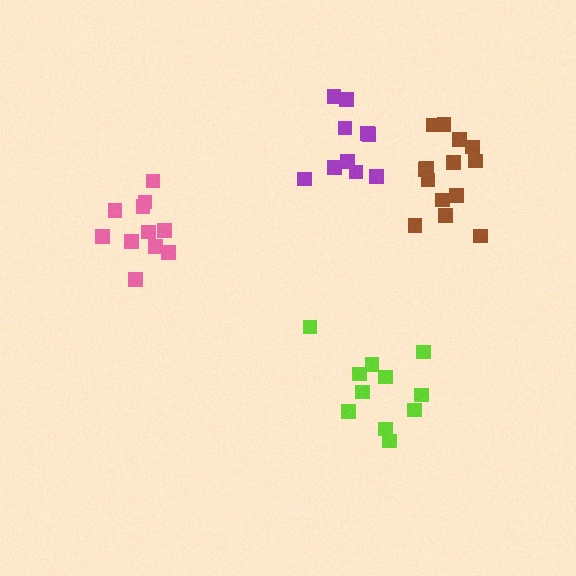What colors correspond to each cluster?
The clusters are colored: lime, purple, pink, brown.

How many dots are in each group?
Group 1: 11 dots, Group 2: 10 dots, Group 3: 11 dots, Group 4: 14 dots (46 total).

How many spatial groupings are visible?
There are 4 spatial groupings.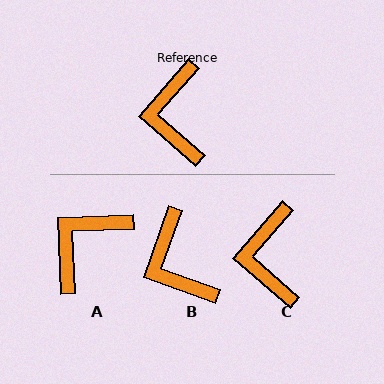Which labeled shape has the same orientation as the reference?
C.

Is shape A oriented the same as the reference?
No, it is off by about 47 degrees.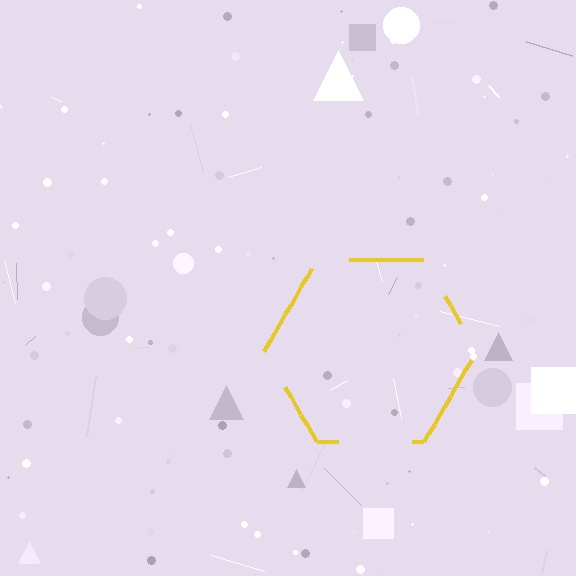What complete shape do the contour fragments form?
The contour fragments form a hexagon.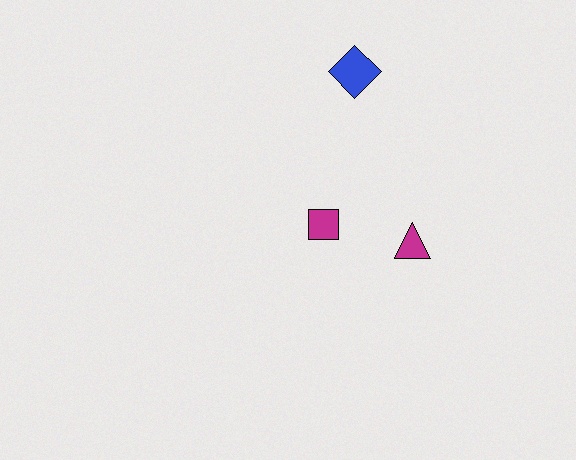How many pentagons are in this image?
There are no pentagons.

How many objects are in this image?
There are 3 objects.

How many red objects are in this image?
There are no red objects.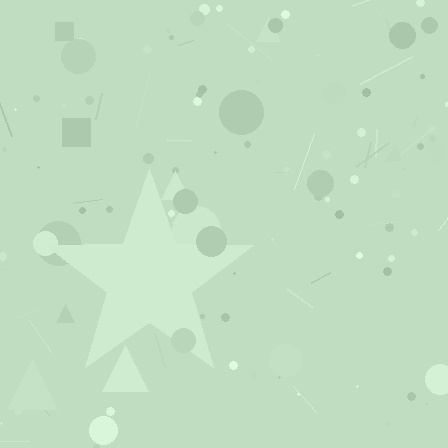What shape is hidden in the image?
A star is hidden in the image.